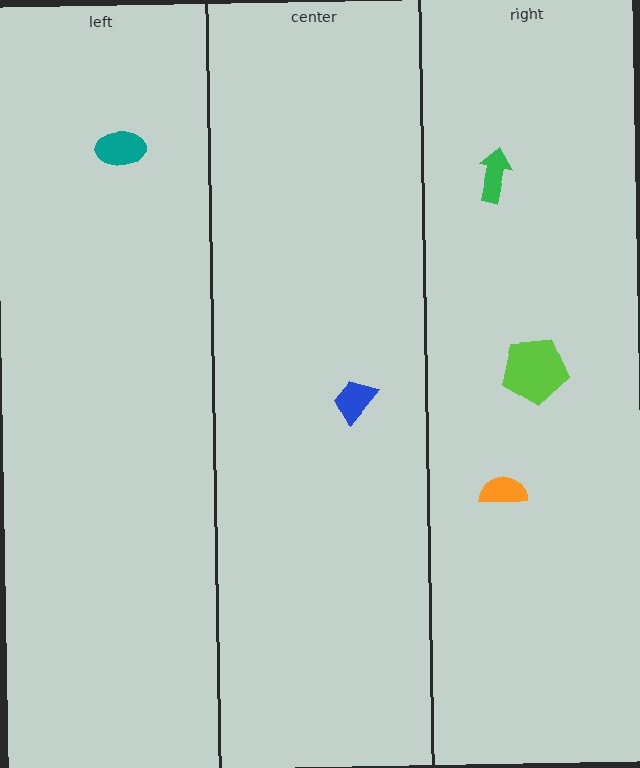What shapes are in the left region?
The teal ellipse.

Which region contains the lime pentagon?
The right region.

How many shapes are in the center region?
1.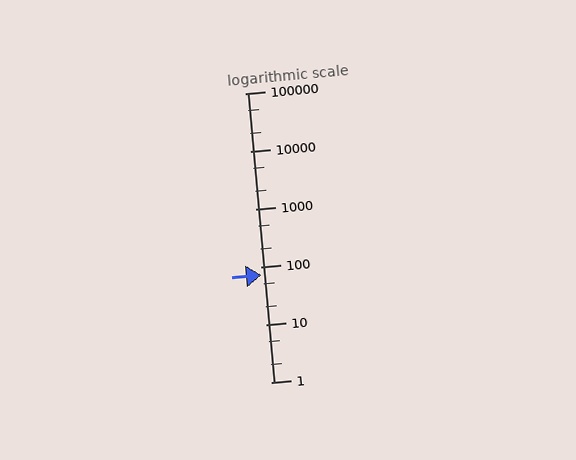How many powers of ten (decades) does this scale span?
The scale spans 5 decades, from 1 to 100000.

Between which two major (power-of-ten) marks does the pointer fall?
The pointer is between 10 and 100.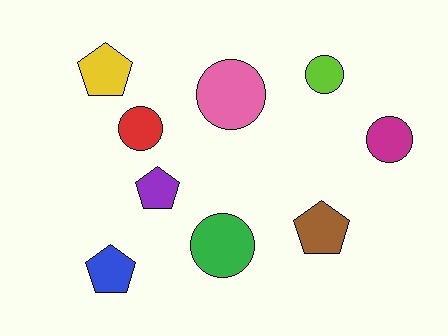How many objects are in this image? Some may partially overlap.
There are 9 objects.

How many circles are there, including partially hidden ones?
There are 5 circles.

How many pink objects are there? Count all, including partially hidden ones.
There is 1 pink object.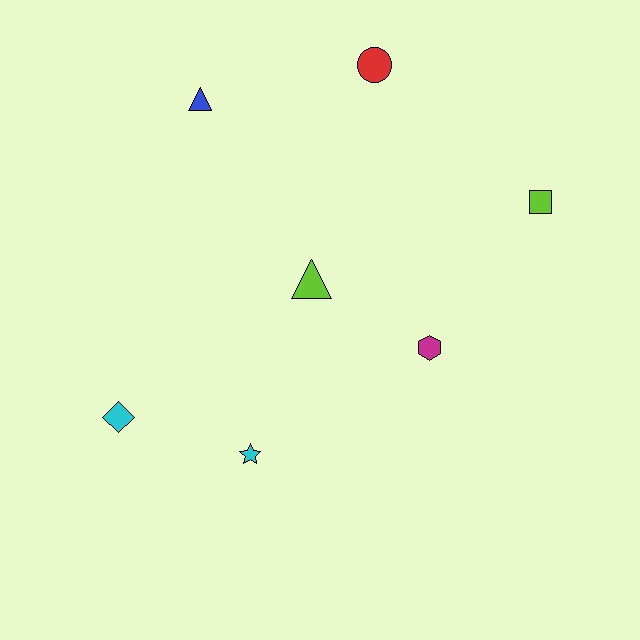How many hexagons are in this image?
There is 1 hexagon.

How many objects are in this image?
There are 7 objects.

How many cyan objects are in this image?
There are 2 cyan objects.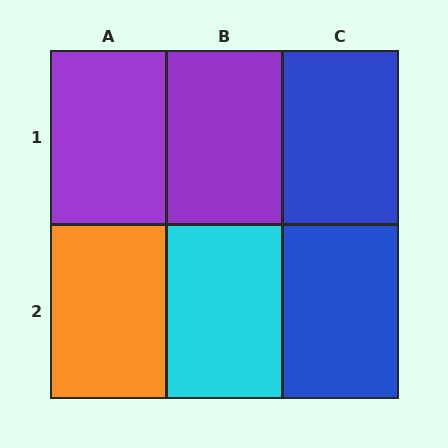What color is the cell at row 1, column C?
Blue.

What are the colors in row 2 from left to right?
Orange, cyan, blue.